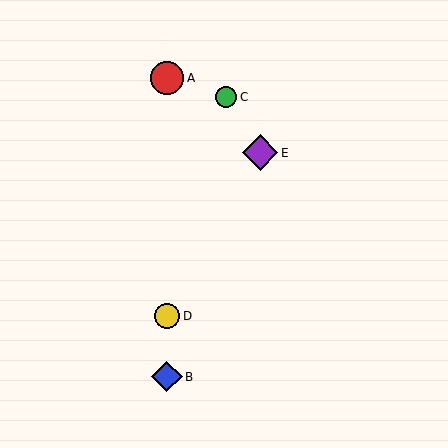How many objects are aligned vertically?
3 objects (A, B, D) are aligned vertically.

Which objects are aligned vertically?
Objects A, B, D are aligned vertically.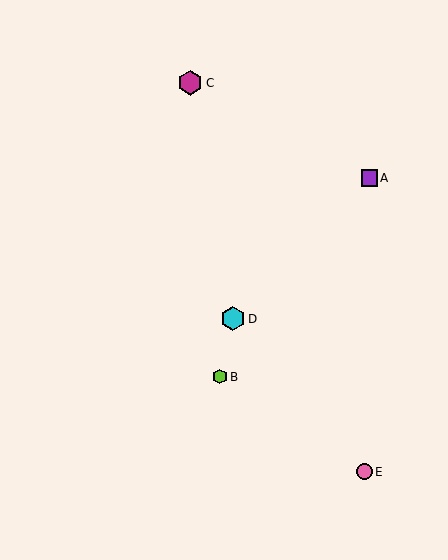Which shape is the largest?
The magenta hexagon (labeled C) is the largest.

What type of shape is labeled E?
Shape E is a pink circle.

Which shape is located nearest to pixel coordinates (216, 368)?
The lime hexagon (labeled B) at (220, 377) is nearest to that location.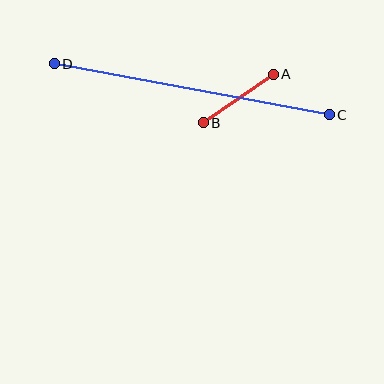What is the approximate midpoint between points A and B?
The midpoint is at approximately (238, 99) pixels.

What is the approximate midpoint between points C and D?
The midpoint is at approximately (192, 89) pixels.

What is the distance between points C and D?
The distance is approximately 279 pixels.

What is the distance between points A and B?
The distance is approximately 85 pixels.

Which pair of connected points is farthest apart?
Points C and D are farthest apart.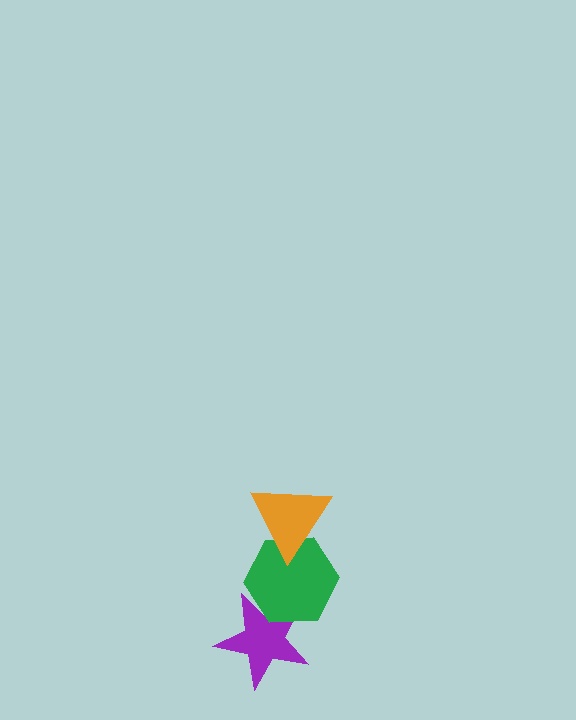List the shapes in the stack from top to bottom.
From top to bottom: the orange triangle, the green hexagon, the purple star.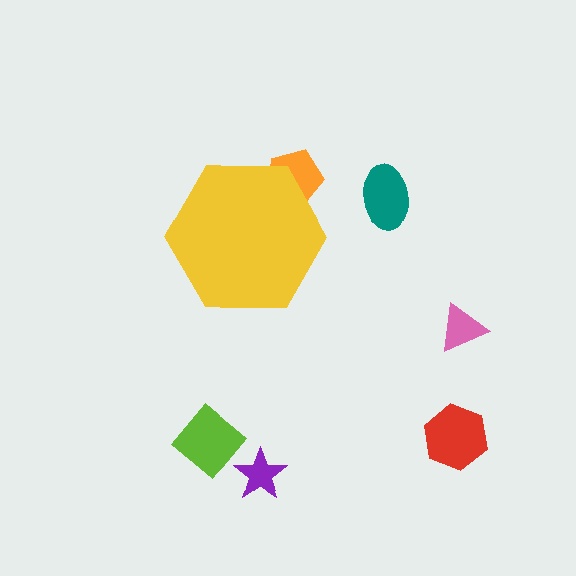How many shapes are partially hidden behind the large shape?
1 shape is partially hidden.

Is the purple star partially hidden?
No, the purple star is fully visible.